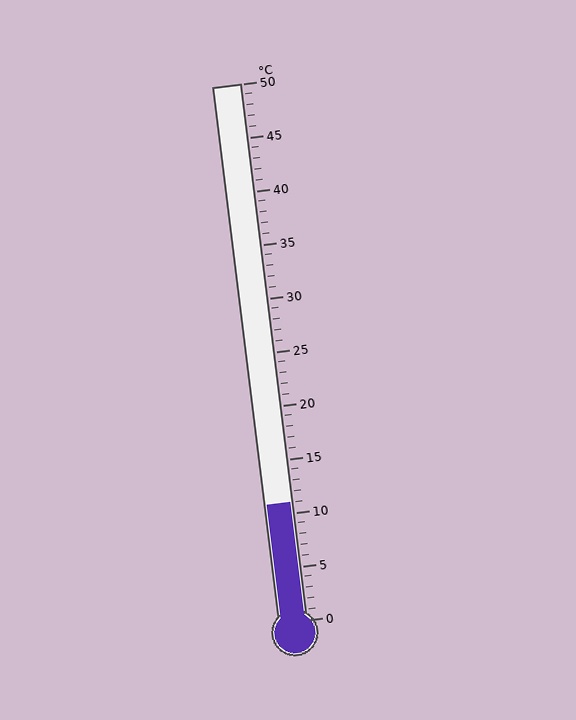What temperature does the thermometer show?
The thermometer shows approximately 11°C.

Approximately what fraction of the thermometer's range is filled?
The thermometer is filled to approximately 20% of its range.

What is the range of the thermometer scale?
The thermometer scale ranges from 0°C to 50°C.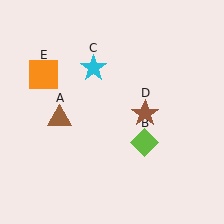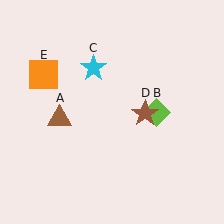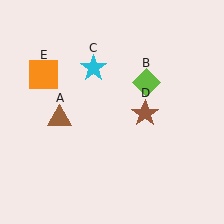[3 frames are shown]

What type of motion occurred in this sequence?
The lime diamond (object B) rotated counterclockwise around the center of the scene.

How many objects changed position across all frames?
1 object changed position: lime diamond (object B).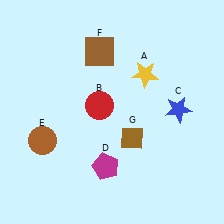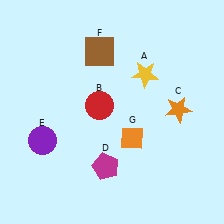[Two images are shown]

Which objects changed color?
C changed from blue to orange. E changed from brown to purple. G changed from brown to orange.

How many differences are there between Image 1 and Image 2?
There are 3 differences between the two images.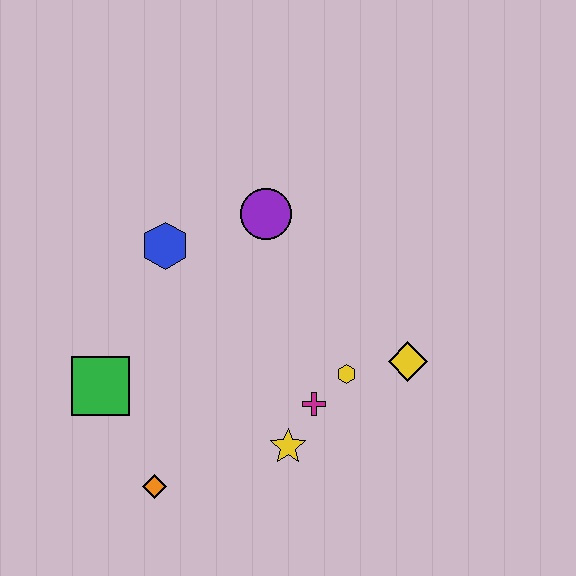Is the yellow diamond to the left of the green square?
No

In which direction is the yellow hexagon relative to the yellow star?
The yellow hexagon is above the yellow star.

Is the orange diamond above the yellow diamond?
No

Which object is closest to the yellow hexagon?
The magenta cross is closest to the yellow hexagon.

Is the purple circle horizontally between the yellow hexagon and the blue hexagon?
Yes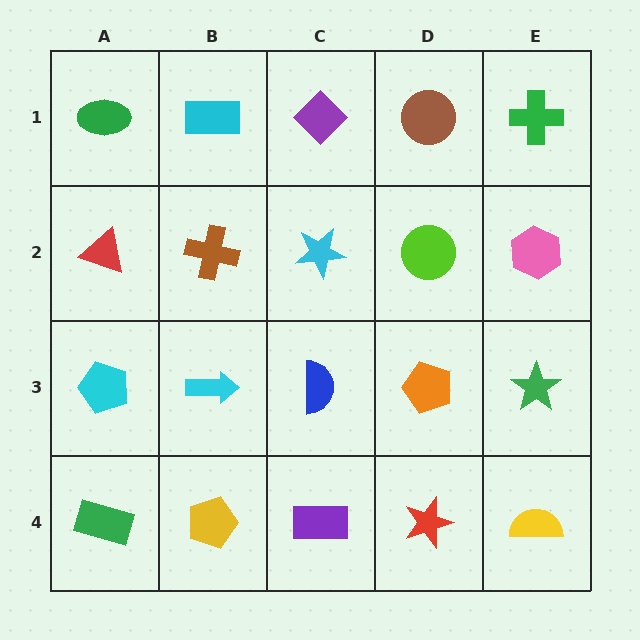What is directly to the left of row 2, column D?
A cyan star.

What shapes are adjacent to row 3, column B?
A brown cross (row 2, column B), a yellow pentagon (row 4, column B), a cyan pentagon (row 3, column A), a blue semicircle (row 3, column C).